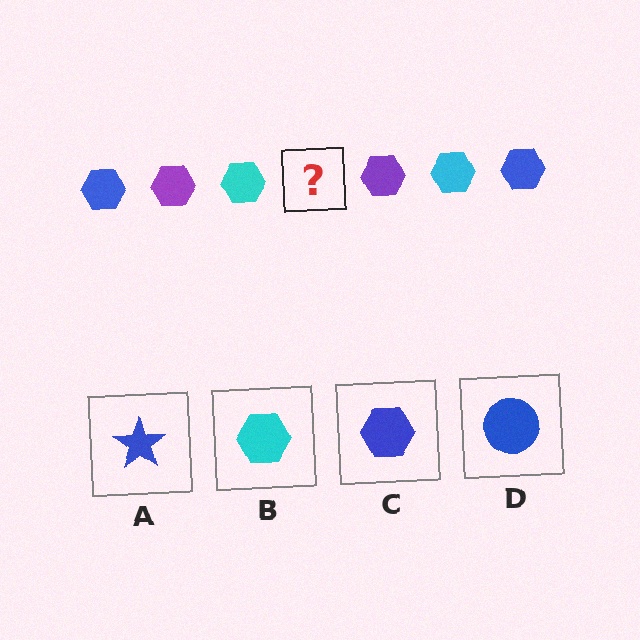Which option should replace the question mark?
Option C.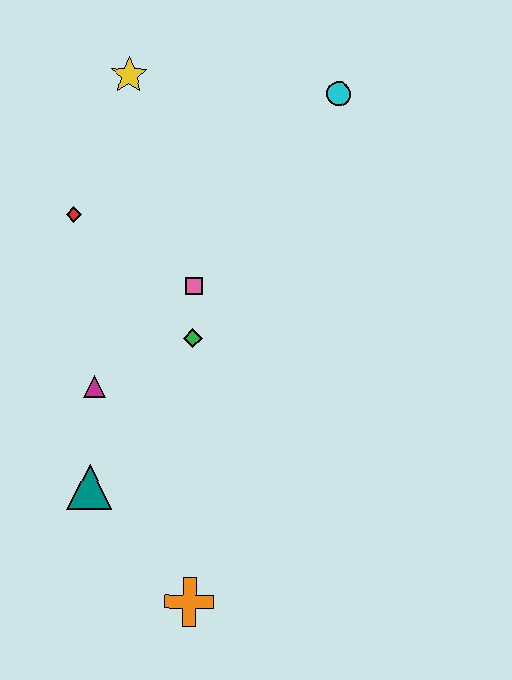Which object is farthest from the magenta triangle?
The cyan circle is farthest from the magenta triangle.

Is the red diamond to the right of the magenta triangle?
No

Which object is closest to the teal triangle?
The magenta triangle is closest to the teal triangle.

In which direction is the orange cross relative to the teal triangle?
The orange cross is below the teal triangle.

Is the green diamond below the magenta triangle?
No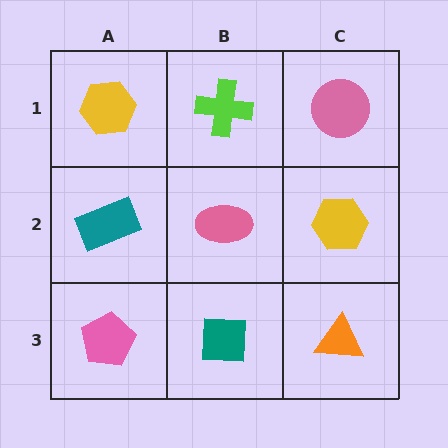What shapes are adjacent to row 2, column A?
A yellow hexagon (row 1, column A), a pink pentagon (row 3, column A), a pink ellipse (row 2, column B).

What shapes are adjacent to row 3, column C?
A yellow hexagon (row 2, column C), a teal square (row 3, column B).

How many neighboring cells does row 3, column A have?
2.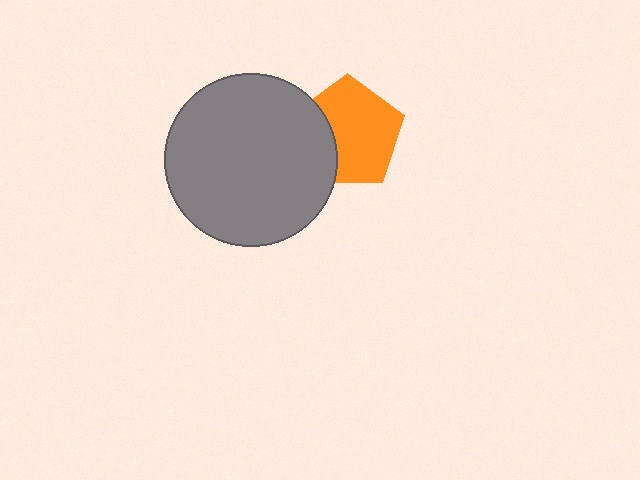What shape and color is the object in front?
The object in front is a gray circle.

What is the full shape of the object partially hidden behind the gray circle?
The partially hidden object is an orange pentagon.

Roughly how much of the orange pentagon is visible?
Most of it is visible (roughly 70%).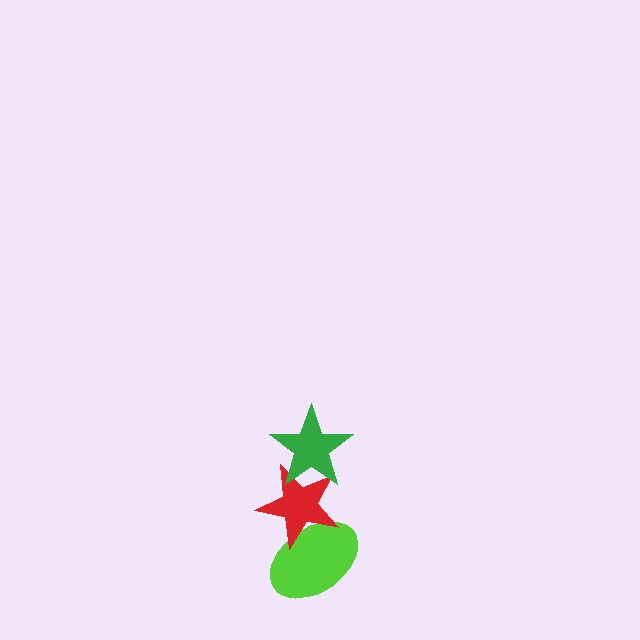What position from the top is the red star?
The red star is 2nd from the top.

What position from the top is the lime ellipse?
The lime ellipse is 3rd from the top.